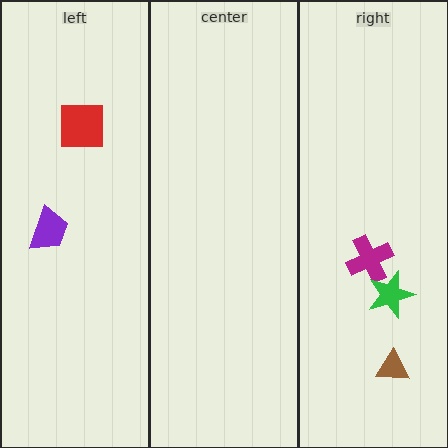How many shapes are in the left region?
2.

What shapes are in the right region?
The magenta cross, the green star, the brown triangle.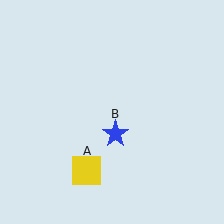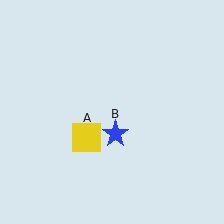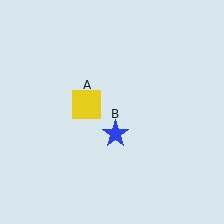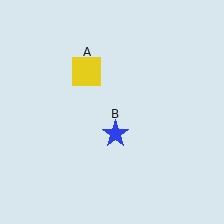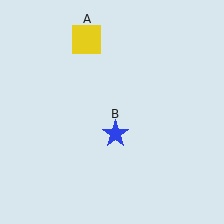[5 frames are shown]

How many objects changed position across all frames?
1 object changed position: yellow square (object A).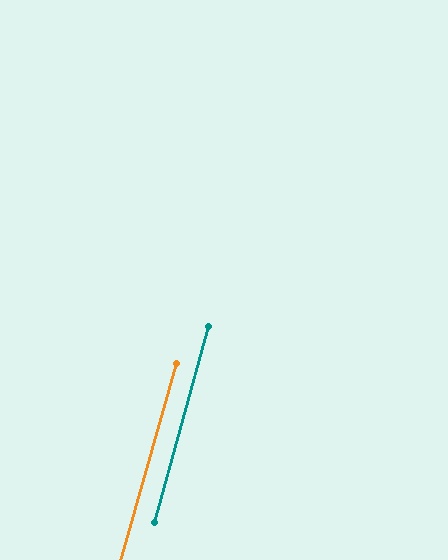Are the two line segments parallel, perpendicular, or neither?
Parallel — their directions differ by only 0.4°.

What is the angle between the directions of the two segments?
Approximately 0 degrees.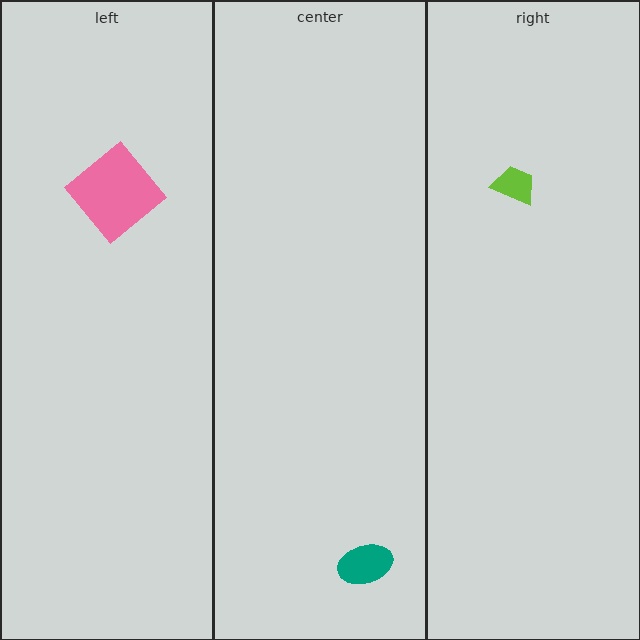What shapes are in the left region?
The pink diamond.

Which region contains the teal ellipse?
The center region.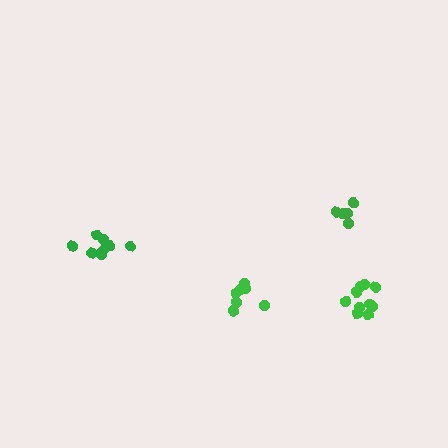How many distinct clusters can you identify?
There are 4 distinct clusters.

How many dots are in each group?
Group 1: 9 dots, Group 2: 10 dots, Group 3: 7 dots, Group 4: 5 dots (31 total).